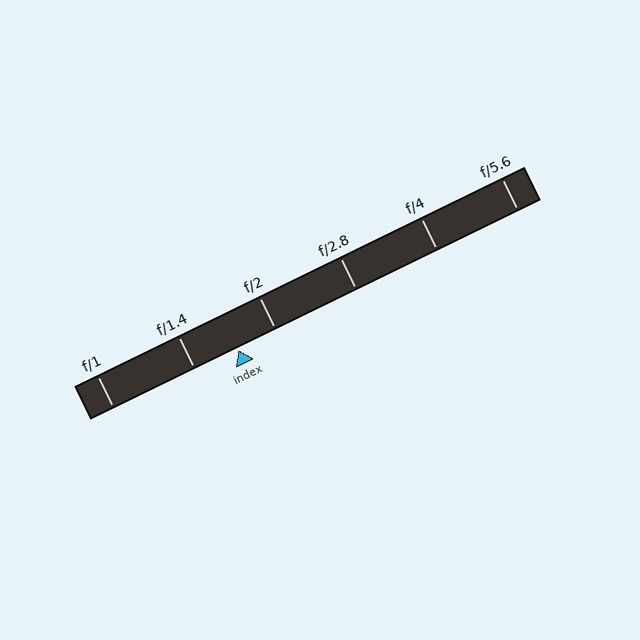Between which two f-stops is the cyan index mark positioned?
The index mark is between f/1.4 and f/2.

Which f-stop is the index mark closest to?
The index mark is closest to f/2.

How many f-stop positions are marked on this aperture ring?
There are 6 f-stop positions marked.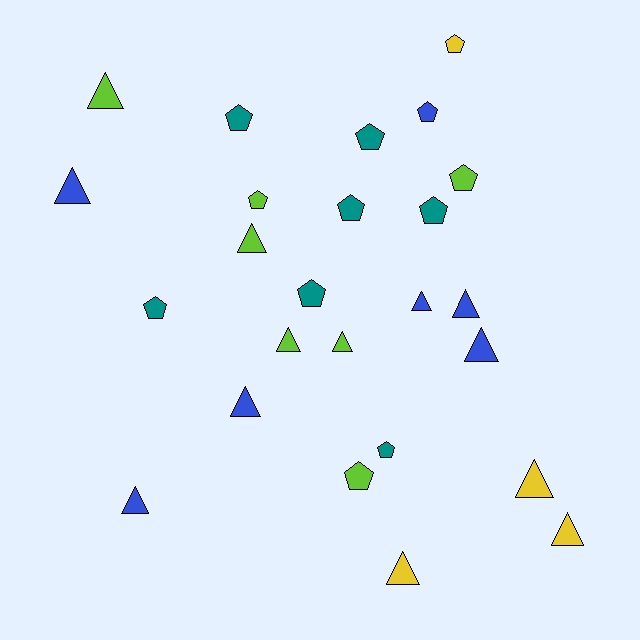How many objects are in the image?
There are 25 objects.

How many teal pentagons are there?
There are 7 teal pentagons.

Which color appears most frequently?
Teal, with 7 objects.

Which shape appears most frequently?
Triangle, with 13 objects.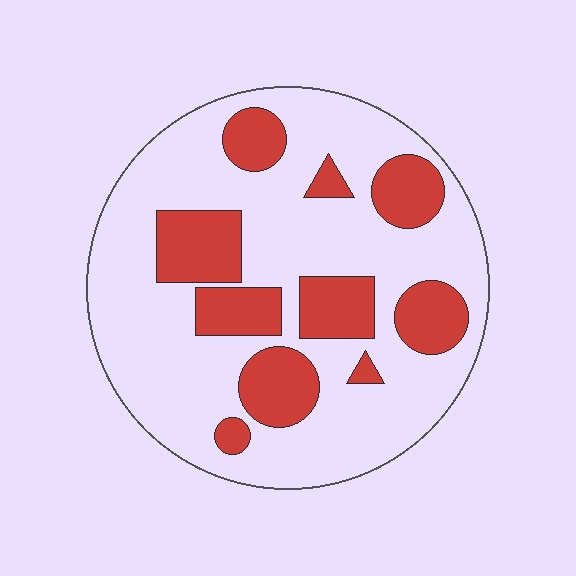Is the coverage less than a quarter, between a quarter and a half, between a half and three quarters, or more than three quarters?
Between a quarter and a half.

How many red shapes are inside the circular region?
10.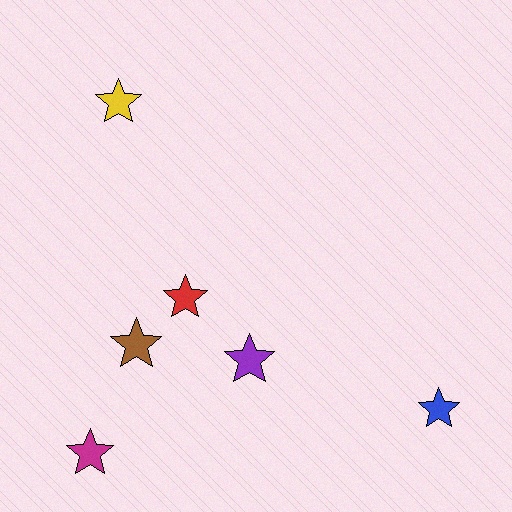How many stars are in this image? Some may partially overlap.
There are 6 stars.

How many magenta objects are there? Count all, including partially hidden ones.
There is 1 magenta object.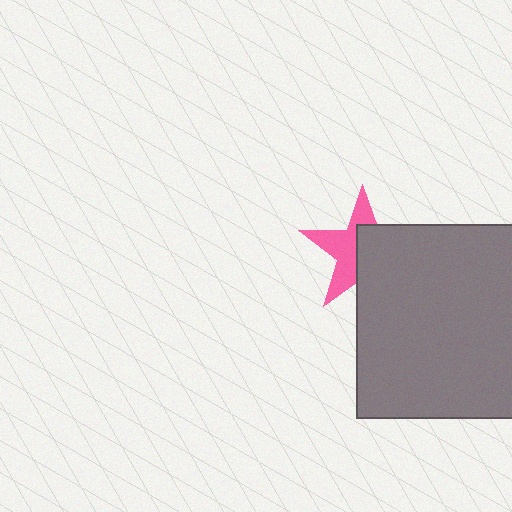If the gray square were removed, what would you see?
You would see the complete pink star.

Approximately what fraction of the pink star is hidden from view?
Roughly 53% of the pink star is hidden behind the gray square.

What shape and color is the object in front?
The object in front is a gray square.